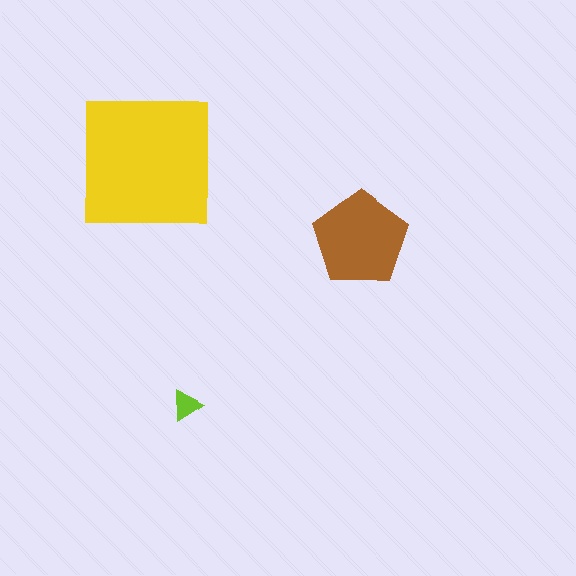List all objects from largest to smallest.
The yellow square, the brown pentagon, the lime triangle.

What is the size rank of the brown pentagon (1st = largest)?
2nd.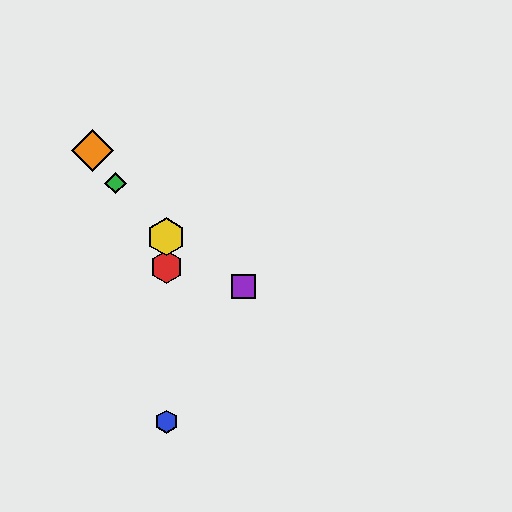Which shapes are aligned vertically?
The red hexagon, the blue hexagon, the yellow hexagon are aligned vertically.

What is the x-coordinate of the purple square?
The purple square is at x≈243.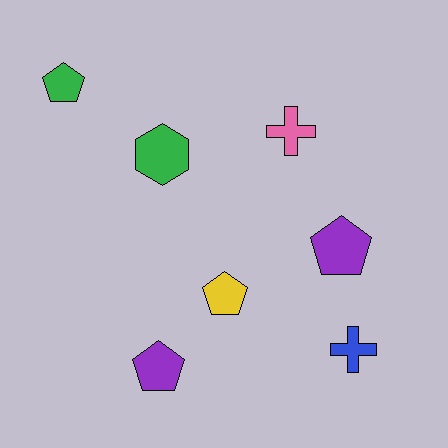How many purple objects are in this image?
There are 2 purple objects.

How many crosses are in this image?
There are 2 crosses.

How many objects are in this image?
There are 7 objects.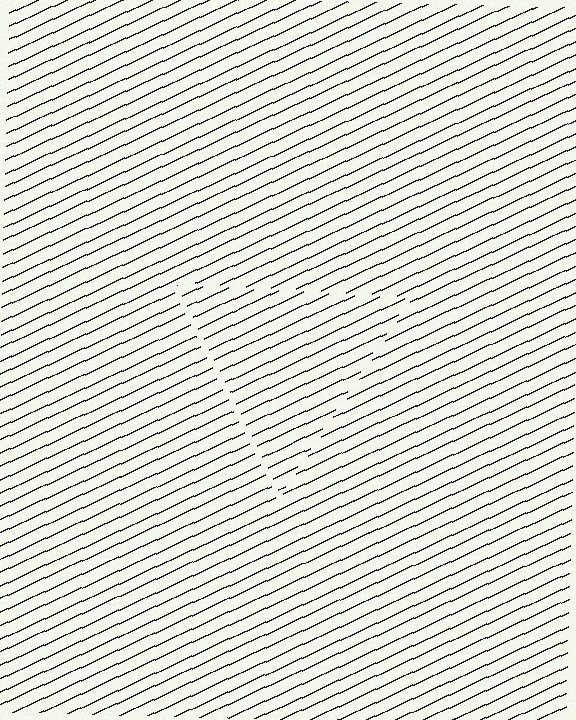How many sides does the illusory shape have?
3 sides — the line-ends trace a triangle.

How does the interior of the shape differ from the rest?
The interior of the shape contains the same grating, shifted by half a period — the contour is defined by the phase discontinuity where line-ends from the inner and outer gratings abut.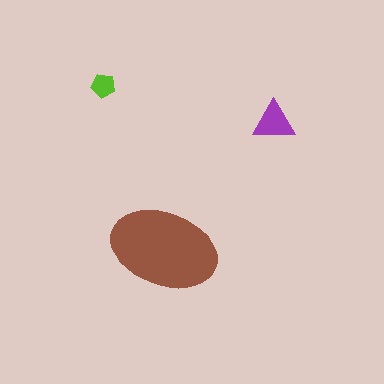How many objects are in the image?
There are 3 objects in the image.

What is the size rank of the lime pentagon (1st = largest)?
3rd.